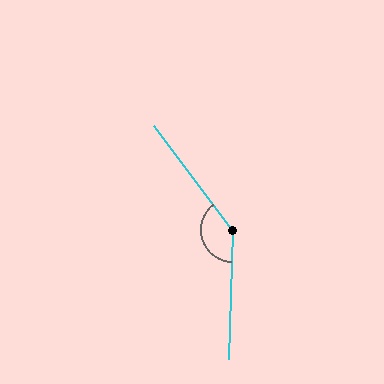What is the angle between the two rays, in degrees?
Approximately 141 degrees.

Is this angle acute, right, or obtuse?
It is obtuse.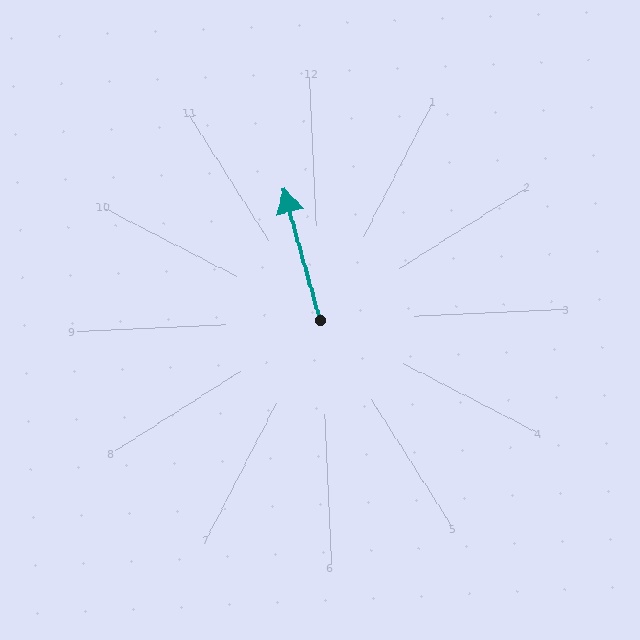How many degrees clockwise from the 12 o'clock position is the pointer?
Approximately 347 degrees.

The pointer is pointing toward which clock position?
Roughly 12 o'clock.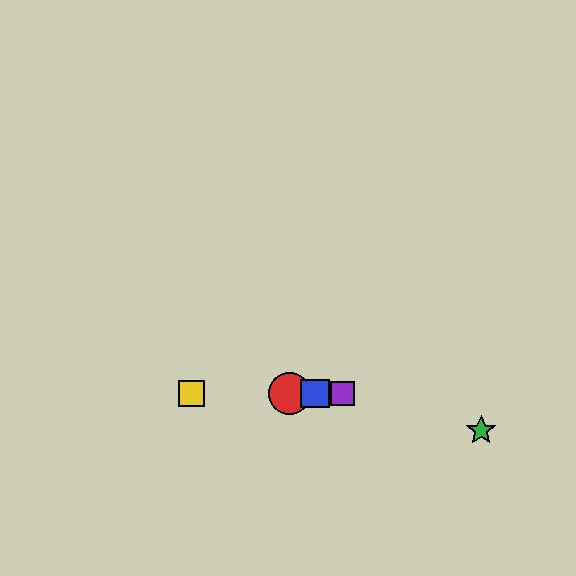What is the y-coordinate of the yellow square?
The yellow square is at y≈393.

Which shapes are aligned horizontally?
The red circle, the blue square, the yellow square, the purple square are aligned horizontally.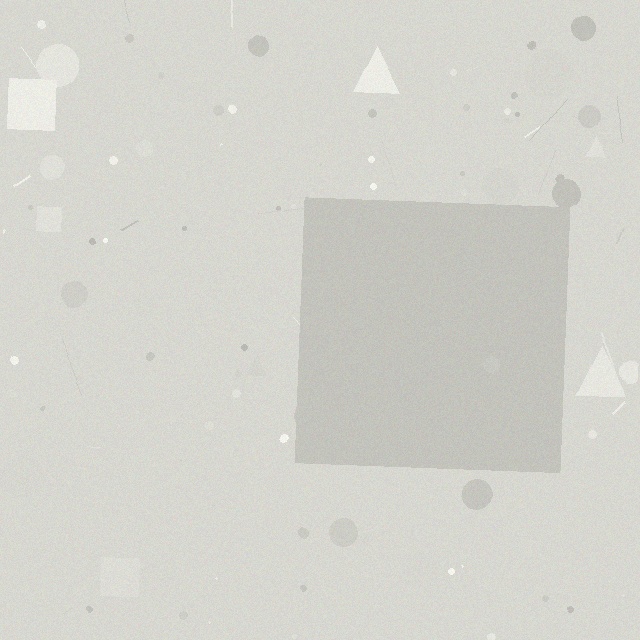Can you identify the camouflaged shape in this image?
The camouflaged shape is a square.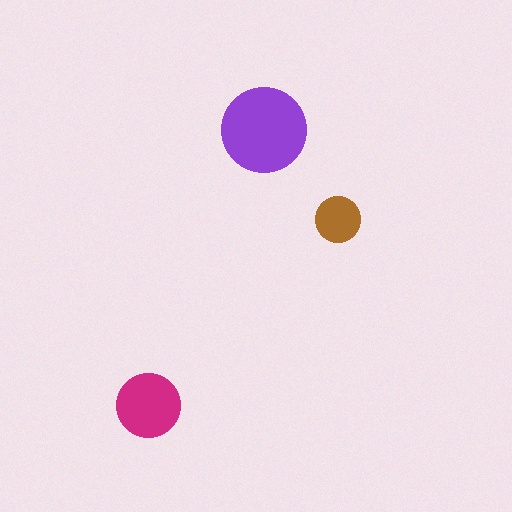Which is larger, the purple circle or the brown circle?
The purple one.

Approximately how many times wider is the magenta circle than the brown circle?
About 1.5 times wider.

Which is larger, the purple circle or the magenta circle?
The purple one.